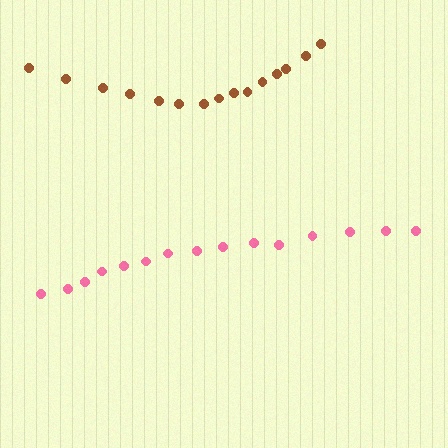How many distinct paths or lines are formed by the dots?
There are 2 distinct paths.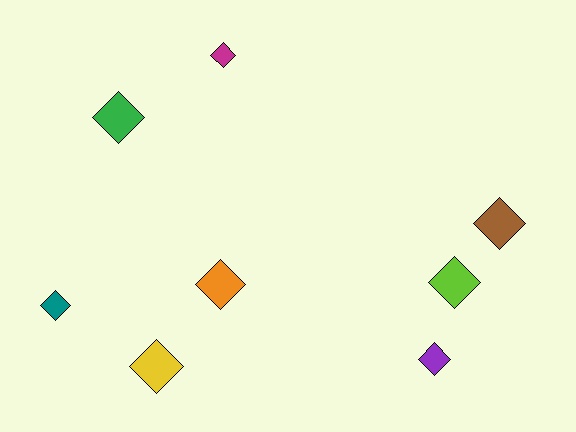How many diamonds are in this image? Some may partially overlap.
There are 8 diamonds.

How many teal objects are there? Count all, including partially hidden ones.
There is 1 teal object.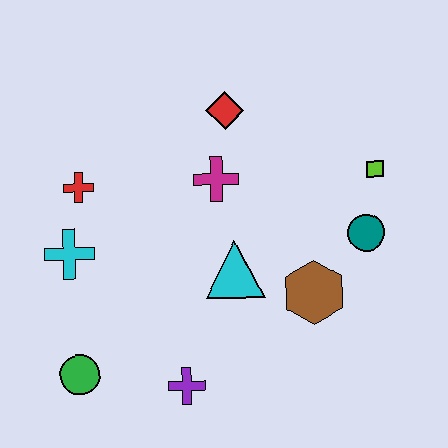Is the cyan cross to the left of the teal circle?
Yes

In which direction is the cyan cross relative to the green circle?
The cyan cross is above the green circle.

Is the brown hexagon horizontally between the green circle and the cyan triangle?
No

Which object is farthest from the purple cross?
The lime square is farthest from the purple cross.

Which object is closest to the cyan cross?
The red cross is closest to the cyan cross.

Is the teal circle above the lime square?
No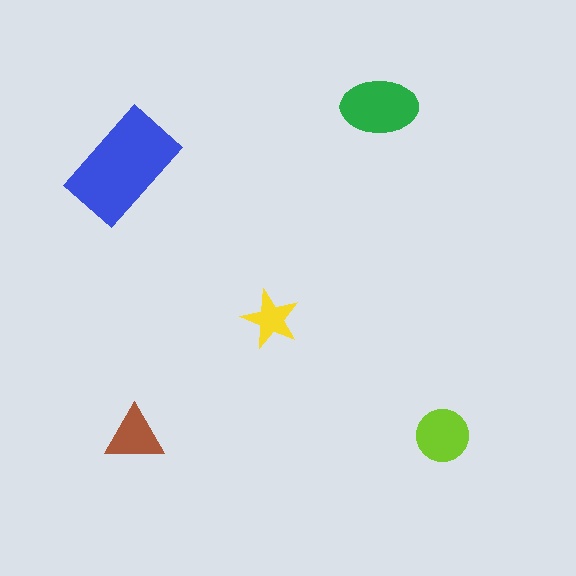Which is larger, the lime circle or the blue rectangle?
The blue rectangle.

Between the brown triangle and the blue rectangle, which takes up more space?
The blue rectangle.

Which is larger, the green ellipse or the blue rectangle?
The blue rectangle.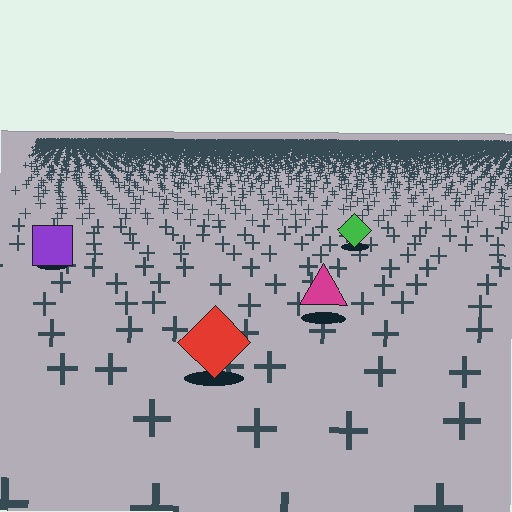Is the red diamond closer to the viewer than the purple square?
Yes. The red diamond is closer — you can tell from the texture gradient: the ground texture is coarser near it.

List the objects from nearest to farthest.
From nearest to farthest: the red diamond, the magenta triangle, the purple square, the green diamond.